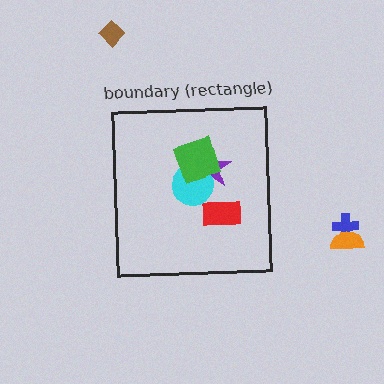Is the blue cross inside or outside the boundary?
Outside.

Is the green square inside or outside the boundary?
Inside.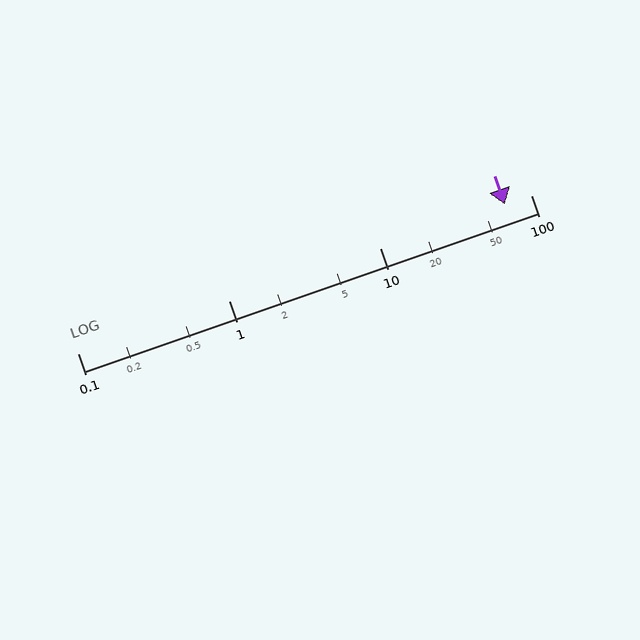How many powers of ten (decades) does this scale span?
The scale spans 3 decades, from 0.1 to 100.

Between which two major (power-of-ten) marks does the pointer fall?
The pointer is between 10 and 100.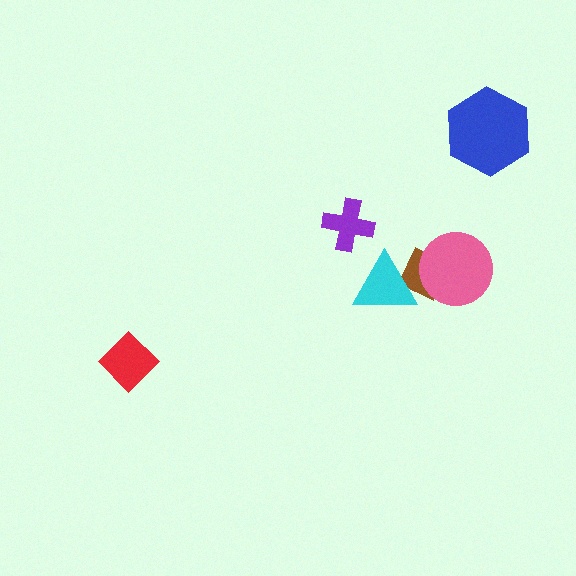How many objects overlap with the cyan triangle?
1 object overlaps with the cyan triangle.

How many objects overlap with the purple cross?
0 objects overlap with the purple cross.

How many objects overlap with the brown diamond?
2 objects overlap with the brown diamond.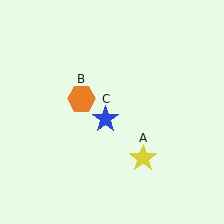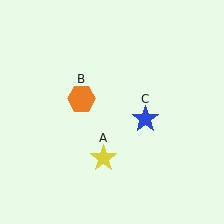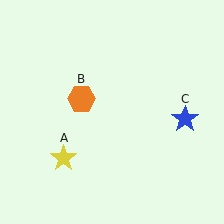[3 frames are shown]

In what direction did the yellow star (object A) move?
The yellow star (object A) moved left.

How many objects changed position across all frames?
2 objects changed position: yellow star (object A), blue star (object C).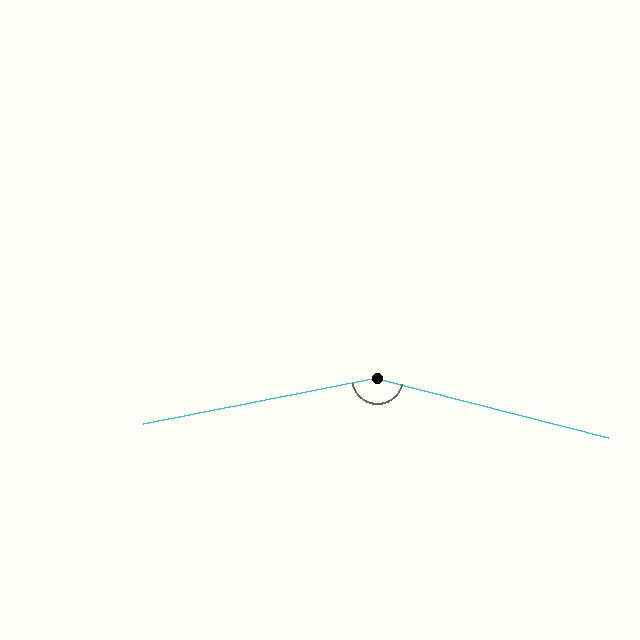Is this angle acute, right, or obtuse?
It is obtuse.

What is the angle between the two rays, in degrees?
Approximately 154 degrees.